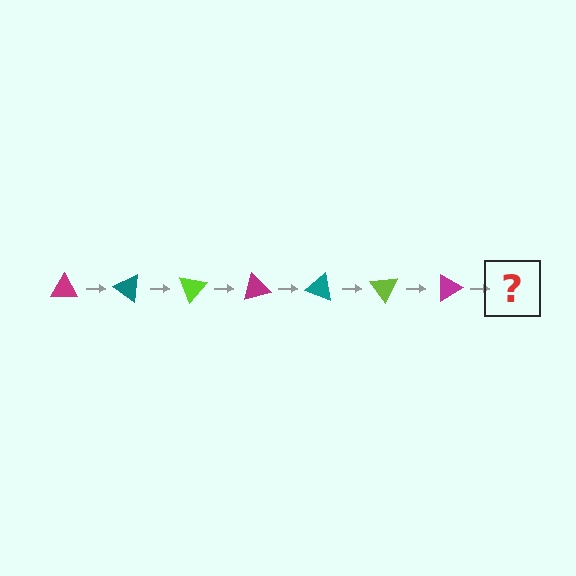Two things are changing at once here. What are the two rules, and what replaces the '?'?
The two rules are that it rotates 35 degrees each step and the color cycles through magenta, teal, and lime. The '?' should be a teal triangle, rotated 245 degrees from the start.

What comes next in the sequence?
The next element should be a teal triangle, rotated 245 degrees from the start.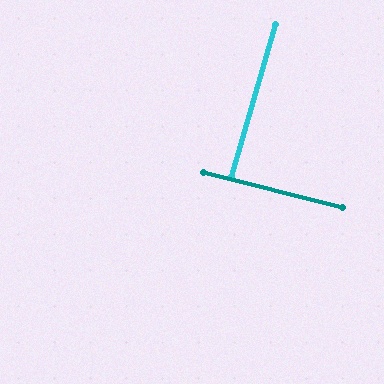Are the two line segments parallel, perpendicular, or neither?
Perpendicular — they meet at approximately 88°.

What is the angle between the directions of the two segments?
Approximately 88 degrees.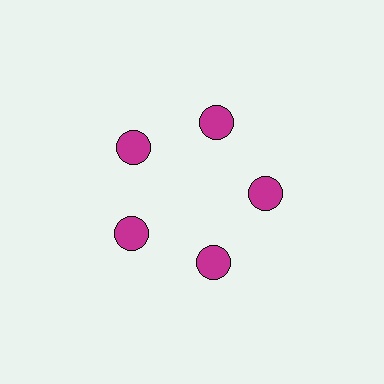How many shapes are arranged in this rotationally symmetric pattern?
There are 5 shapes, arranged in 5 groups of 1.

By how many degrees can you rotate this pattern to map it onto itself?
The pattern maps onto itself every 72 degrees of rotation.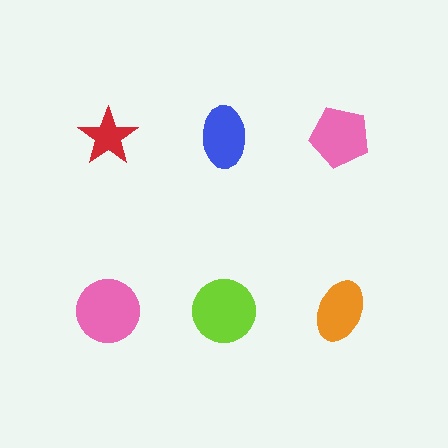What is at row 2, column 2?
A lime circle.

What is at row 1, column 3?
A pink pentagon.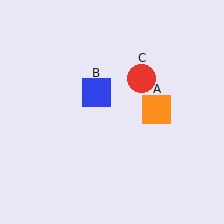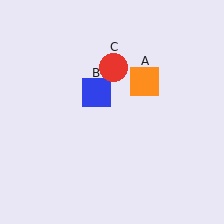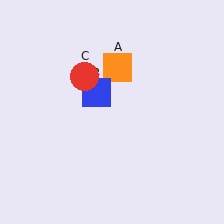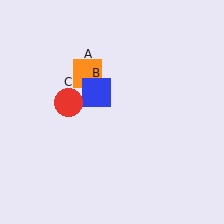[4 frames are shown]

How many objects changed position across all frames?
2 objects changed position: orange square (object A), red circle (object C).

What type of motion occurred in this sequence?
The orange square (object A), red circle (object C) rotated counterclockwise around the center of the scene.